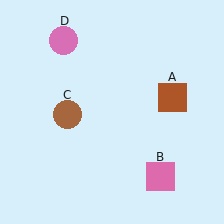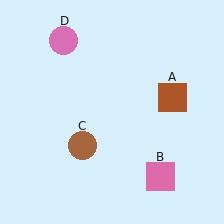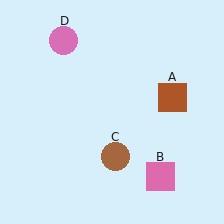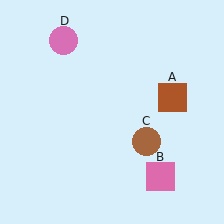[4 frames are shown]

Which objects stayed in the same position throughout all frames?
Brown square (object A) and pink square (object B) and pink circle (object D) remained stationary.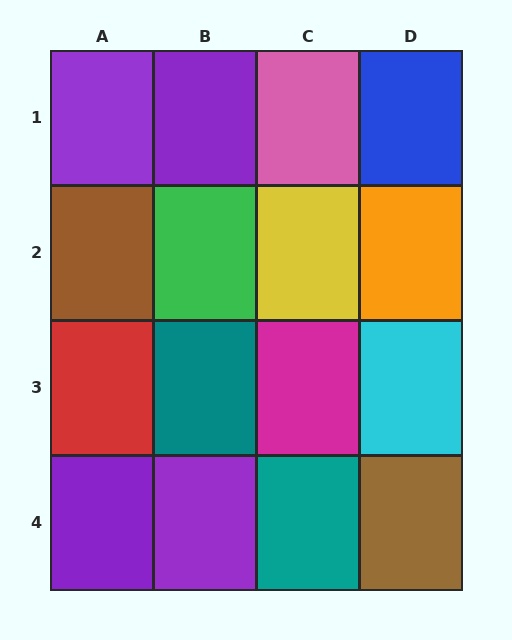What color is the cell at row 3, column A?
Red.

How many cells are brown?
2 cells are brown.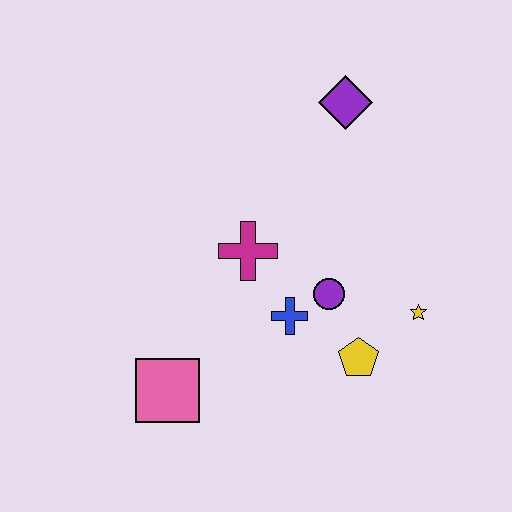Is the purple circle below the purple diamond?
Yes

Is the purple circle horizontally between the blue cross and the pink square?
No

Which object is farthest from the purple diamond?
The pink square is farthest from the purple diamond.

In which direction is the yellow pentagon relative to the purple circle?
The yellow pentagon is below the purple circle.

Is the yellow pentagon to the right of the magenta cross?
Yes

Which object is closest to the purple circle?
The blue cross is closest to the purple circle.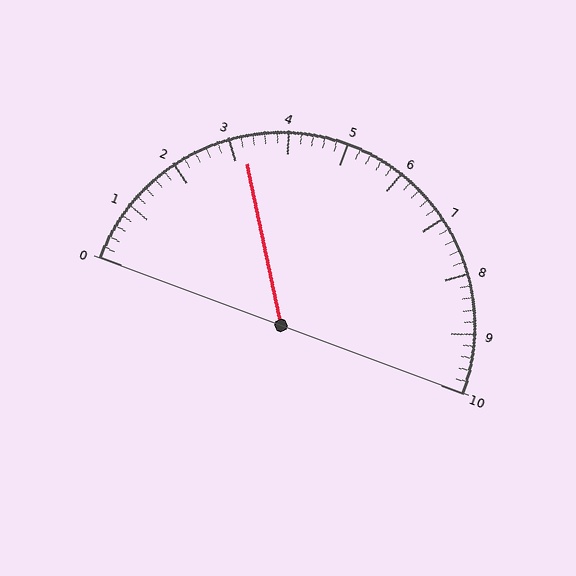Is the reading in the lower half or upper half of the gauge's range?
The reading is in the lower half of the range (0 to 10).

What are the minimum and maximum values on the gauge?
The gauge ranges from 0 to 10.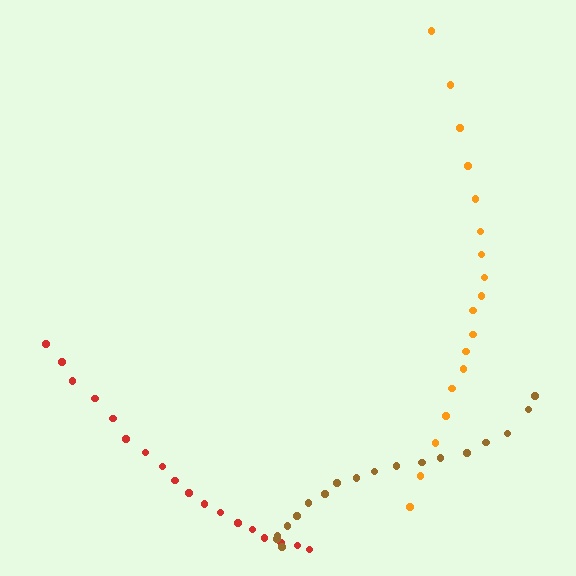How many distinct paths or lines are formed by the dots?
There are 3 distinct paths.